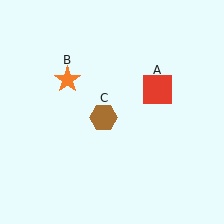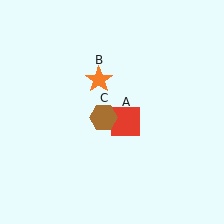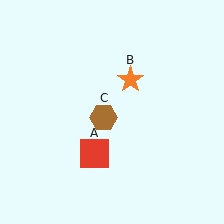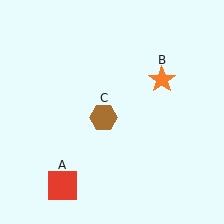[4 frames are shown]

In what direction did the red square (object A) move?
The red square (object A) moved down and to the left.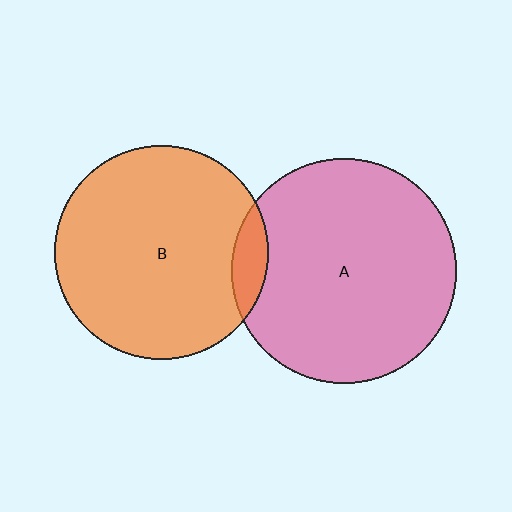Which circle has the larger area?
Circle A (pink).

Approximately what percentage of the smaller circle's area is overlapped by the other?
Approximately 10%.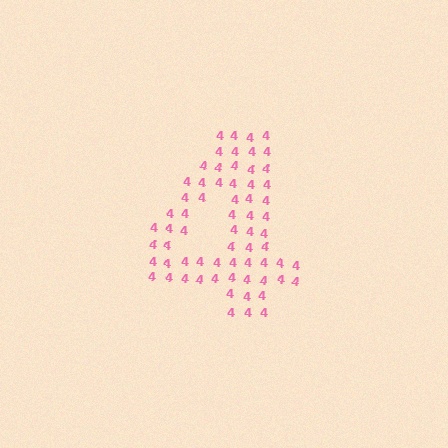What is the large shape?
The large shape is the digit 4.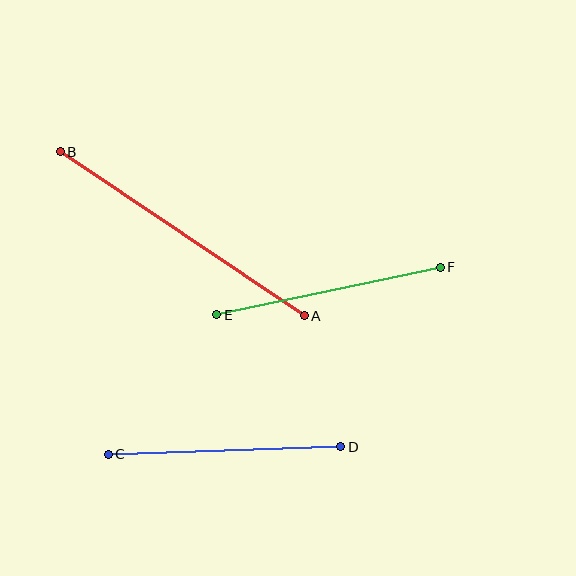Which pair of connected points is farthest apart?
Points A and B are farthest apart.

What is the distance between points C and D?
The distance is approximately 233 pixels.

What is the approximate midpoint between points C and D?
The midpoint is at approximately (224, 451) pixels.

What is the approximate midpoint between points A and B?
The midpoint is at approximately (182, 234) pixels.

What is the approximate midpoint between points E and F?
The midpoint is at approximately (329, 291) pixels.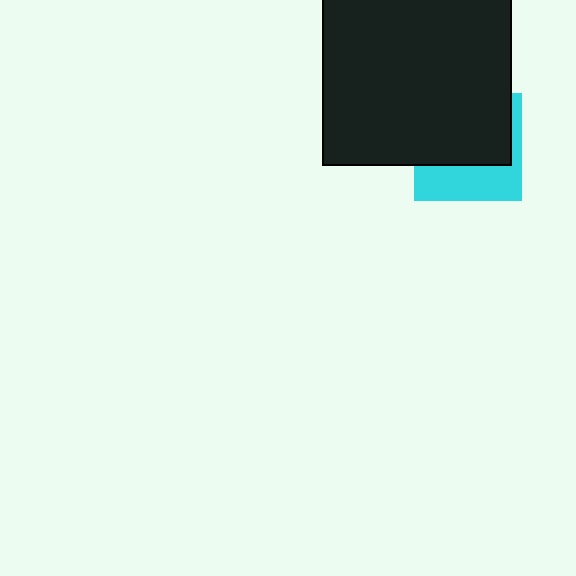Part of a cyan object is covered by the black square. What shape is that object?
It is a square.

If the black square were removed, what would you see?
You would see the complete cyan square.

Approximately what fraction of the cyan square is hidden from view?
Roughly 60% of the cyan square is hidden behind the black square.